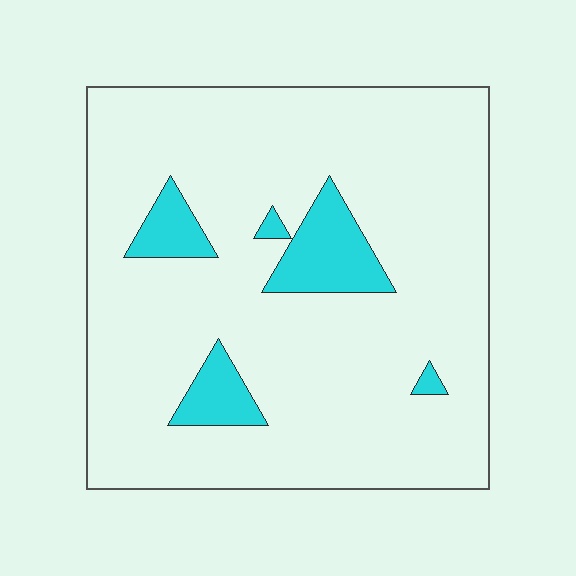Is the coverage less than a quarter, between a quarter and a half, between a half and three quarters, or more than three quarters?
Less than a quarter.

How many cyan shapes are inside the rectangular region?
5.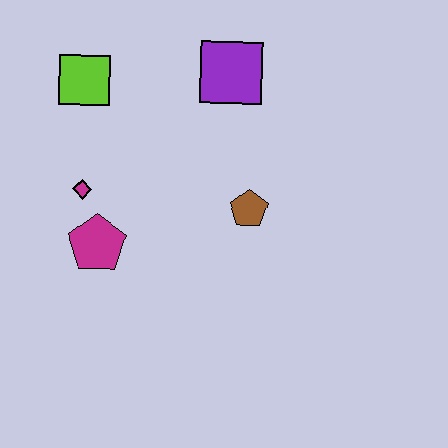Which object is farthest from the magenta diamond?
The purple square is farthest from the magenta diamond.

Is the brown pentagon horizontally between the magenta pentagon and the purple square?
No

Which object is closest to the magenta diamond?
The magenta pentagon is closest to the magenta diamond.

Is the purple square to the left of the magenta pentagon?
No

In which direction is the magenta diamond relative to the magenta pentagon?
The magenta diamond is above the magenta pentagon.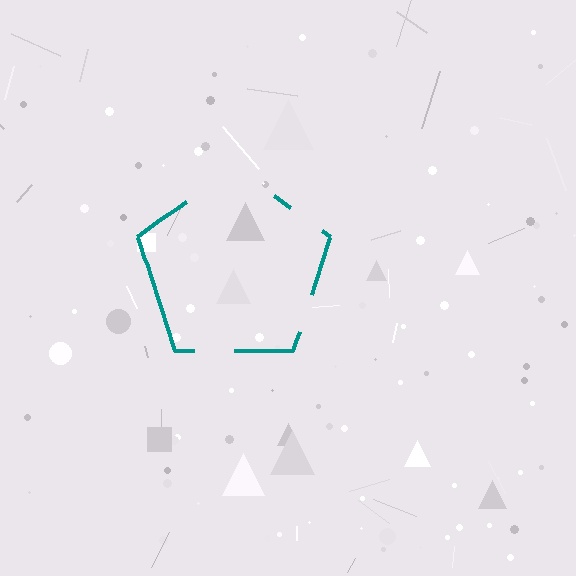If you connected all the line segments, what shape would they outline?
They would outline a pentagon.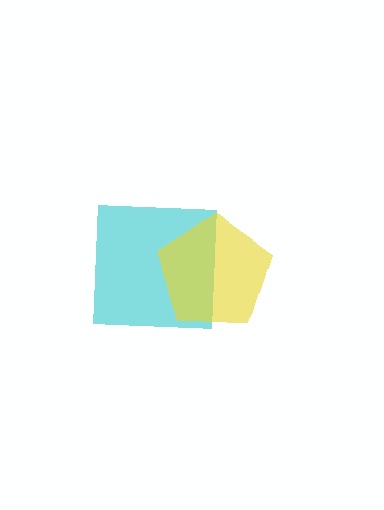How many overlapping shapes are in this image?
There are 2 overlapping shapes in the image.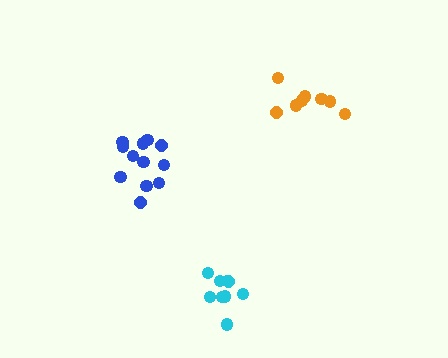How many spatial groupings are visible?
There are 3 spatial groupings.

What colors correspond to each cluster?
The clusters are colored: blue, orange, cyan.